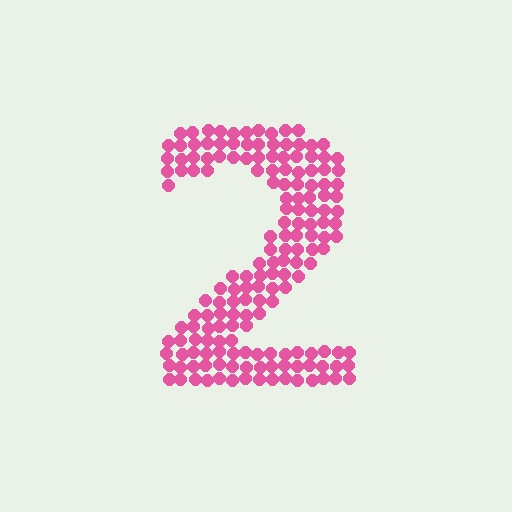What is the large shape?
The large shape is the digit 2.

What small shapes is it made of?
It is made of small circles.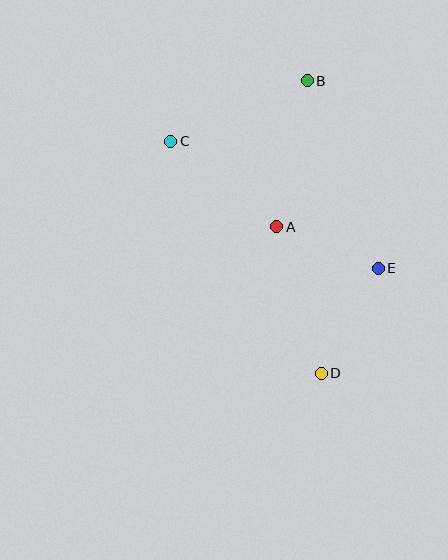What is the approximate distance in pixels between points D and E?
The distance between D and E is approximately 120 pixels.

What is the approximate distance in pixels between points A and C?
The distance between A and C is approximately 136 pixels.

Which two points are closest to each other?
Points A and E are closest to each other.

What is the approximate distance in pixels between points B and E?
The distance between B and E is approximately 200 pixels.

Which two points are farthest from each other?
Points B and D are farthest from each other.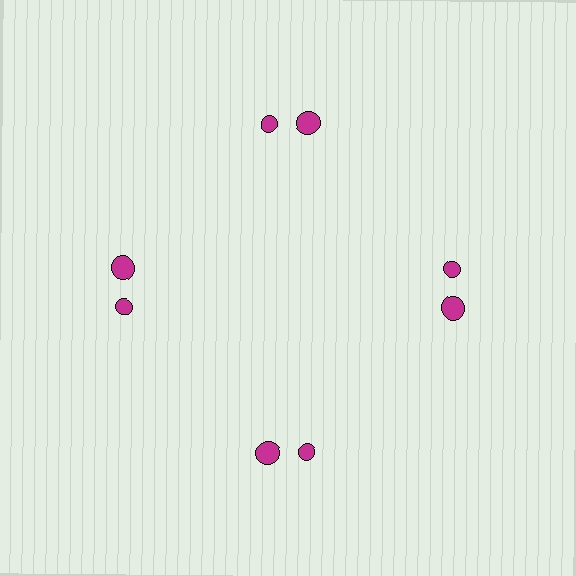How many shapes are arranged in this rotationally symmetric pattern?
There are 8 shapes, arranged in 4 groups of 2.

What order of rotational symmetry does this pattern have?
This pattern has 4-fold rotational symmetry.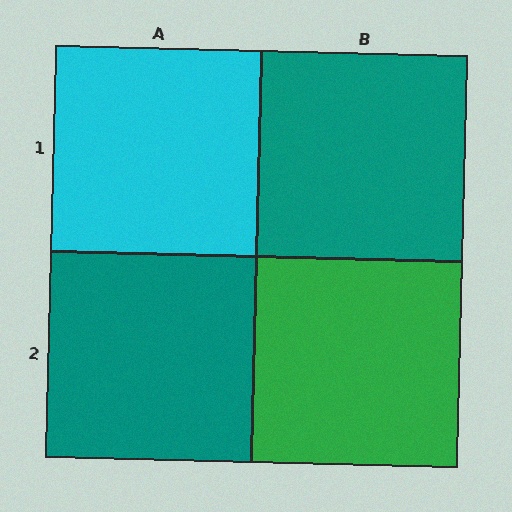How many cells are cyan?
1 cell is cyan.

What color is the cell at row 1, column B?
Teal.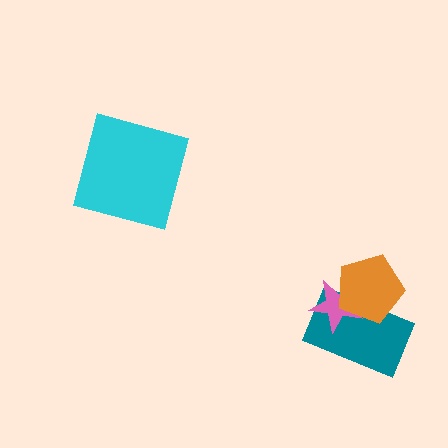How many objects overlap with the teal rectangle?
2 objects overlap with the teal rectangle.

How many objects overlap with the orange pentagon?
2 objects overlap with the orange pentagon.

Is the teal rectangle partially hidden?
Yes, it is partially covered by another shape.